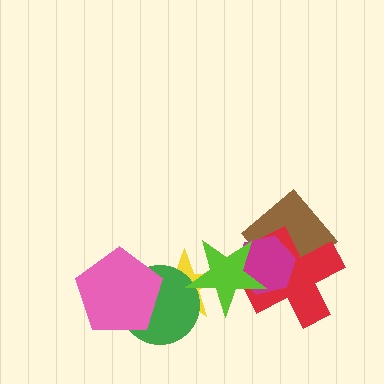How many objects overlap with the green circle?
3 objects overlap with the green circle.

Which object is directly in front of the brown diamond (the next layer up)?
The red cross is directly in front of the brown diamond.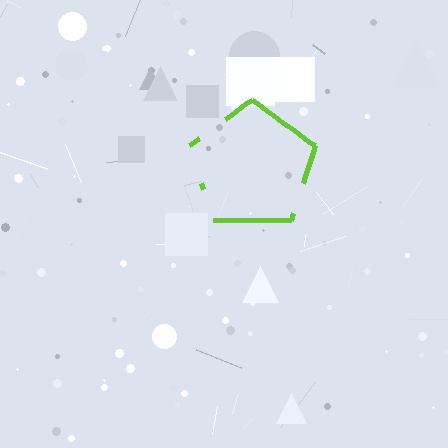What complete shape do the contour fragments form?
The contour fragments form a pentagon.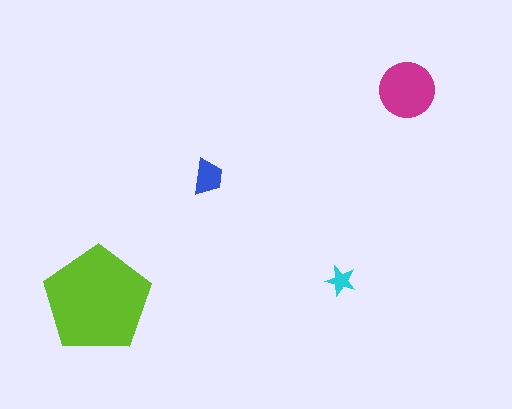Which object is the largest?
The lime pentagon.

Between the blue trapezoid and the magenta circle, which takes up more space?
The magenta circle.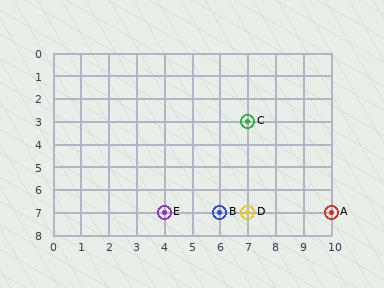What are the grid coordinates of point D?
Point D is at grid coordinates (7, 7).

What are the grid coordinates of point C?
Point C is at grid coordinates (7, 3).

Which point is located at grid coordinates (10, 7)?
Point A is at (10, 7).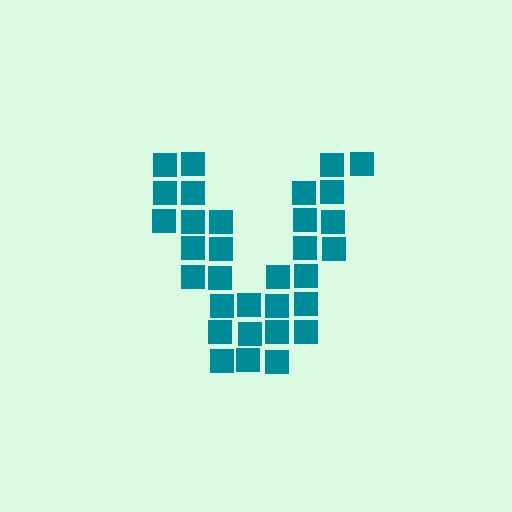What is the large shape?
The large shape is the letter V.